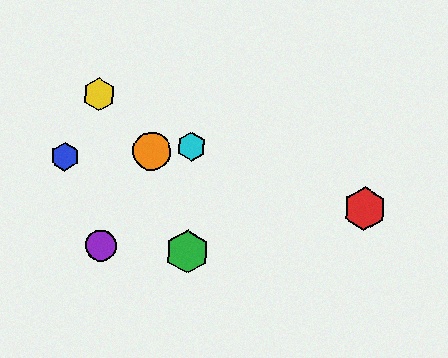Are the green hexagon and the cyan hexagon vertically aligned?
Yes, both are at x≈187.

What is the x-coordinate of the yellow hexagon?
The yellow hexagon is at x≈99.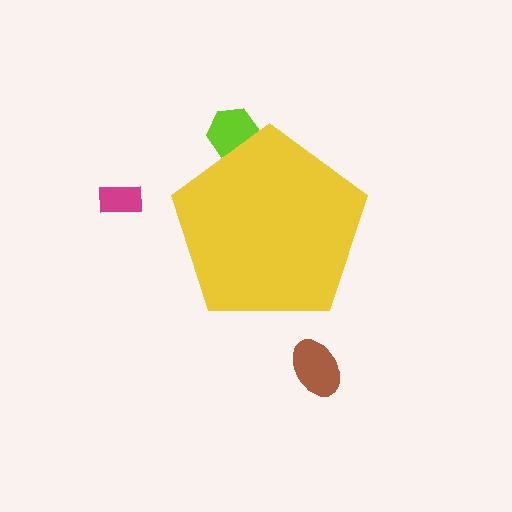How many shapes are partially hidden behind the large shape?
1 shape is partially hidden.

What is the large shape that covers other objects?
A yellow pentagon.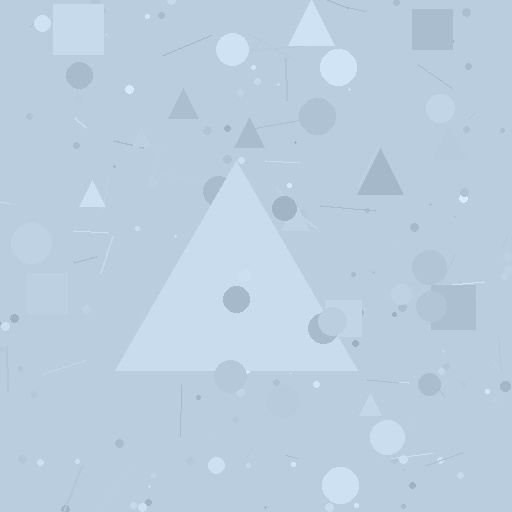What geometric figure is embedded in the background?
A triangle is embedded in the background.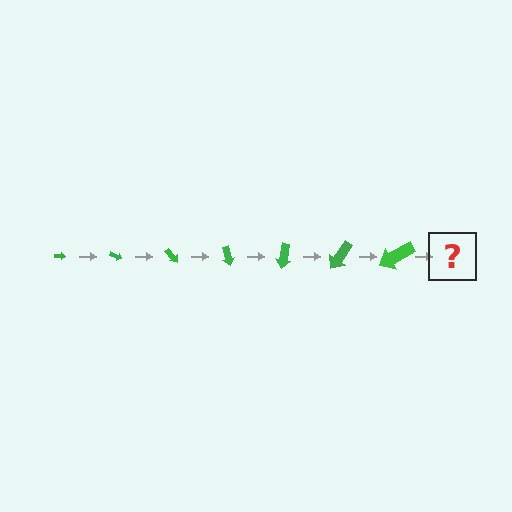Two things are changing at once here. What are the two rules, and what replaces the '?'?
The two rules are that the arrow grows larger each step and it rotates 25 degrees each step. The '?' should be an arrow, larger than the previous one and rotated 175 degrees from the start.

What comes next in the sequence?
The next element should be an arrow, larger than the previous one and rotated 175 degrees from the start.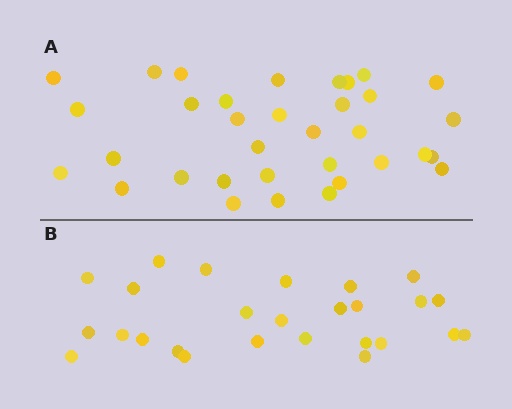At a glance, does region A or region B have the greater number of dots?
Region A (the top region) has more dots.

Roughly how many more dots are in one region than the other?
Region A has roughly 8 or so more dots than region B.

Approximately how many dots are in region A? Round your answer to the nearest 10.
About 30 dots. (The exact count is 34, which rounds to 30.)